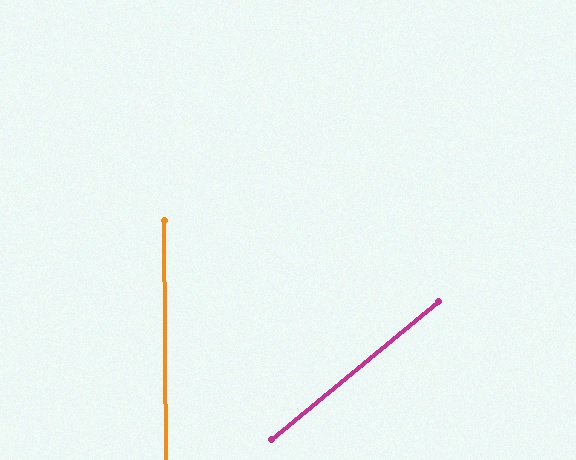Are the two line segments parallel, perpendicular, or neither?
Neither parallel nor perpendicular — they differ by about 51°.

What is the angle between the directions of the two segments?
Approximately 51 degrees.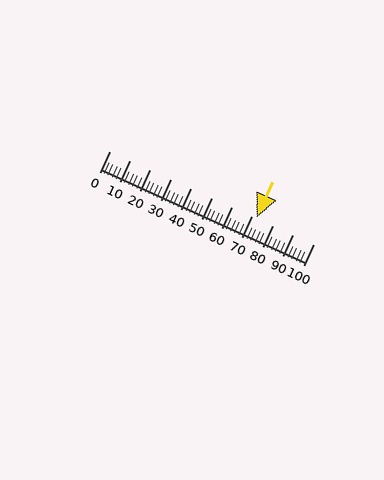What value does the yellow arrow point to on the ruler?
The yellow arrow points to approximately 72.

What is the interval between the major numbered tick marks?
The major tick marks are spaced 10 units apart.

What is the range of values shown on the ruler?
The ruler shows values from 0 to 100.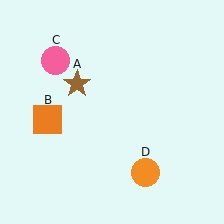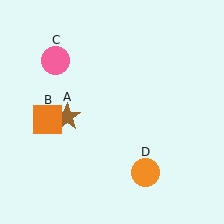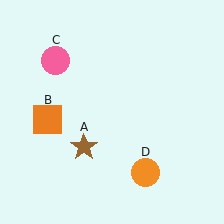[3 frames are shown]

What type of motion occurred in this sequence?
The brown star (object A) rotated counterclockwise around the center of the scene.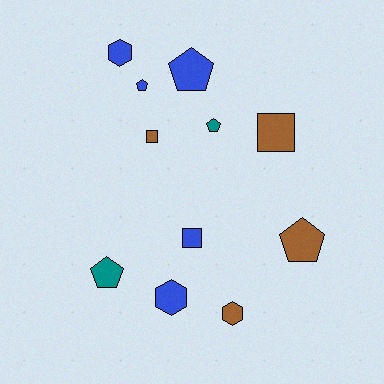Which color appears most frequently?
Blue, with 5 objects.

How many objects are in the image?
There are 11 objects.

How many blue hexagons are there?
There are 2 blue hexagons.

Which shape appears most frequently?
Pentagon, with 5 objects.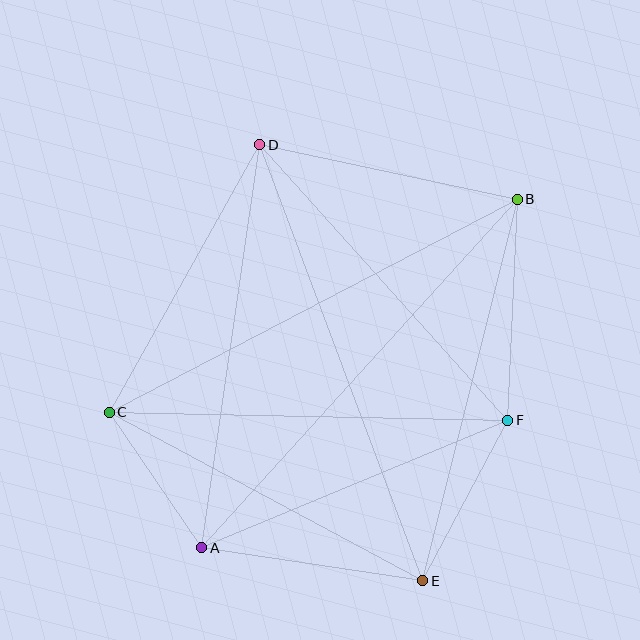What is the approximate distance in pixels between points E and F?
The distance between E and F is approximately 182 pixels.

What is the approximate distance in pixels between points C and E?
The distance between C and E is approximately 356 pixels.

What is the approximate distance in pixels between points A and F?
The distance between A and F is approximately 331 pixels.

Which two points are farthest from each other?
Points A and B are farthest from each other.